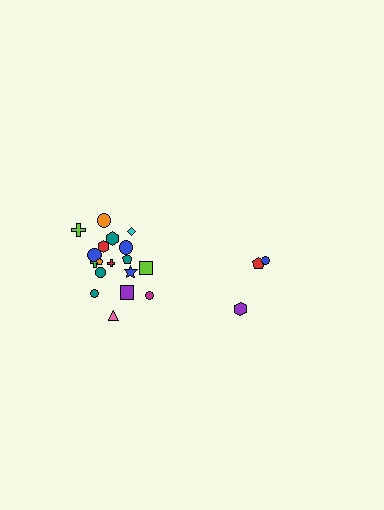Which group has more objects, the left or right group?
The left group.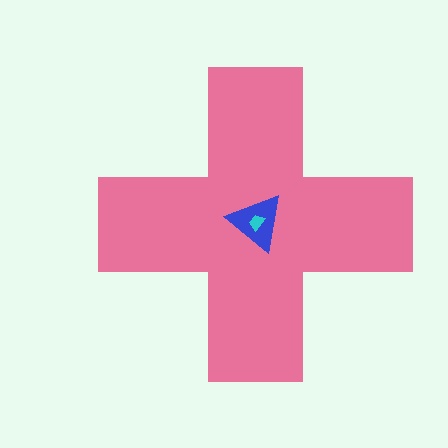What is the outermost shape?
The pink cross.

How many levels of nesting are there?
3.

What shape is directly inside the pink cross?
The blue triangle.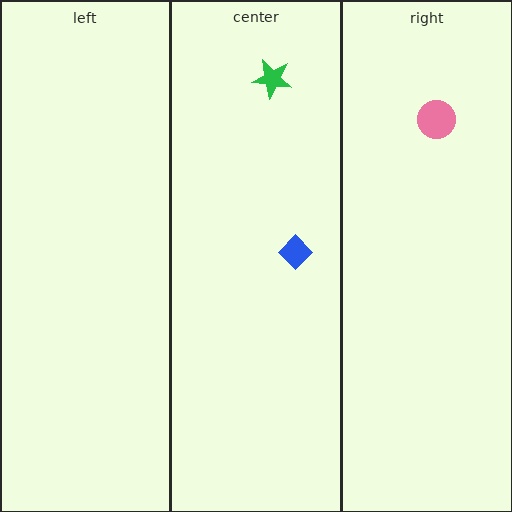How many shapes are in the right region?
1.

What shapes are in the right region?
The pink circle.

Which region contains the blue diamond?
The center region.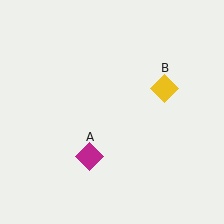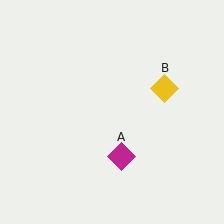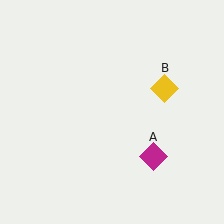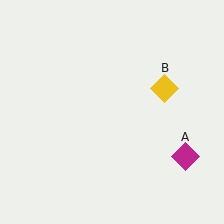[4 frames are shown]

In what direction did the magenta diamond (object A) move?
The magenta diamond (object A) moved right.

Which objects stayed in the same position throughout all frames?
Yellow diamond (object B) remained stationary.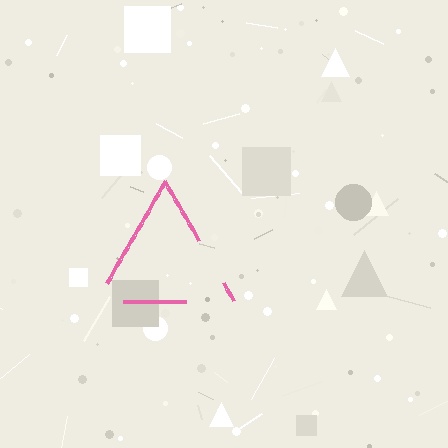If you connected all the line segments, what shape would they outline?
They would outline a triangle.